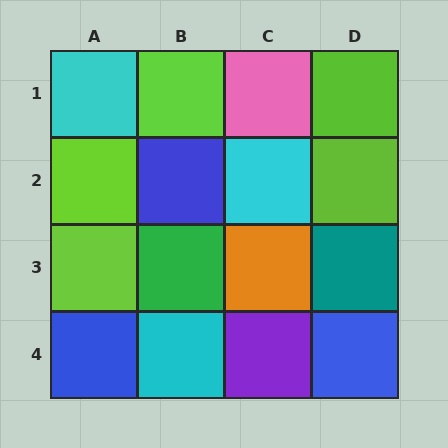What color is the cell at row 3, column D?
Teal.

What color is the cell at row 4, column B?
Cyan.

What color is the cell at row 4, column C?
Purple.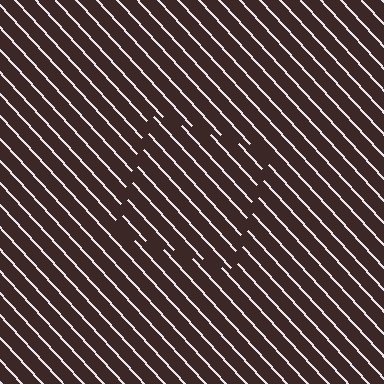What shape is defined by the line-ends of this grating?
An illusory square. The interior of the shape contains the same grating, shifted by half a period — the contour is defined by the phase discontinuity where line-ends from the inner and outer gratings abut.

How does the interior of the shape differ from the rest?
The interior of the shape contains the same grating, shifted by half a period — the contour is defined by the phase discontinuity where line-ends from the inner and outer gratings abut.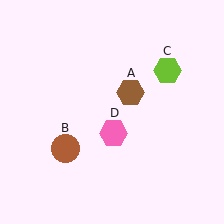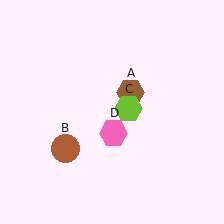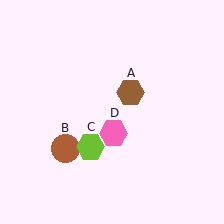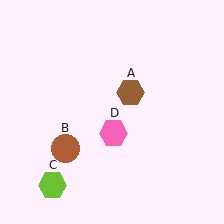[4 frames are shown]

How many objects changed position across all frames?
1 object changed position: lime hexagon (object C).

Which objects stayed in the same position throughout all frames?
Brown hexagon (object A) and brown circle (object B) and pink hexagon (object D) remained stationary.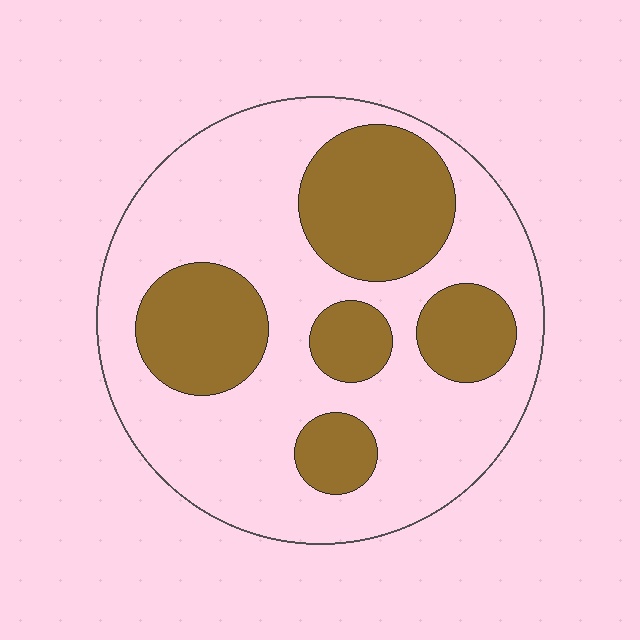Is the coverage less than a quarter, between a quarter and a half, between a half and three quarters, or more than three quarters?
Between a quarter and a half.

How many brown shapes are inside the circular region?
5.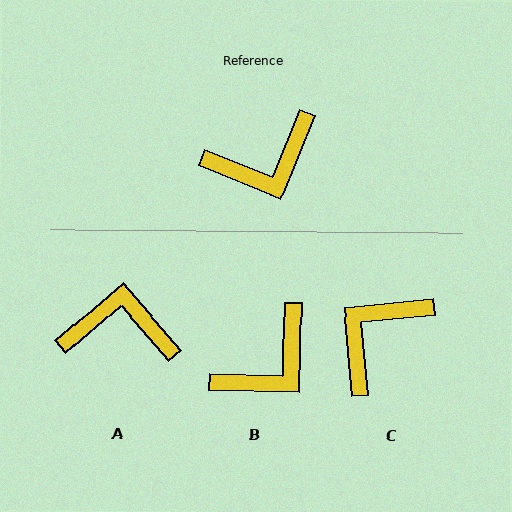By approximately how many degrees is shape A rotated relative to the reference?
Approximately 153 degrees counter-clockwise.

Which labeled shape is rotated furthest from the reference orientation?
A, about 153 degrees away.